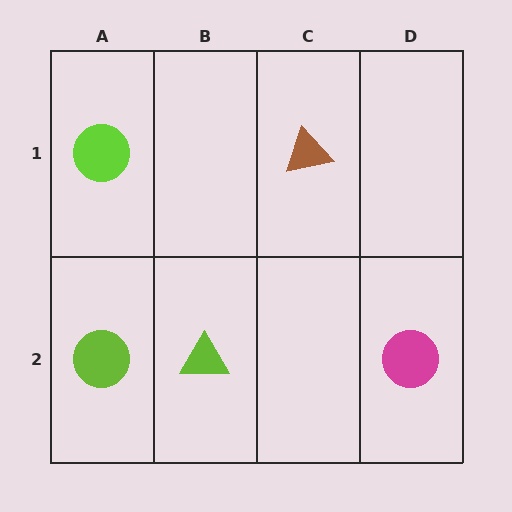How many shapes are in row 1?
2 shapes.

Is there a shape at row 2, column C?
No, that cell is empty.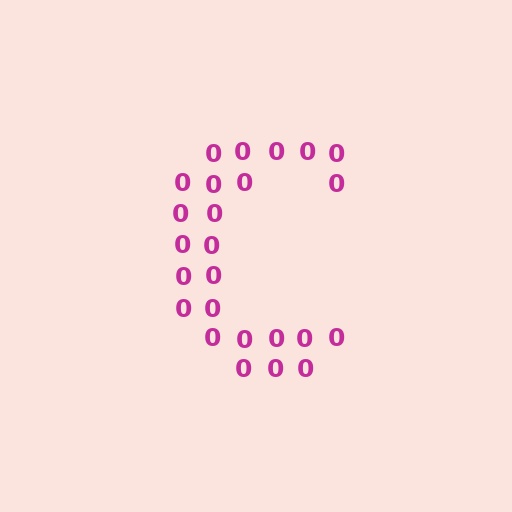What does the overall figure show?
The overall figure shows the letter C.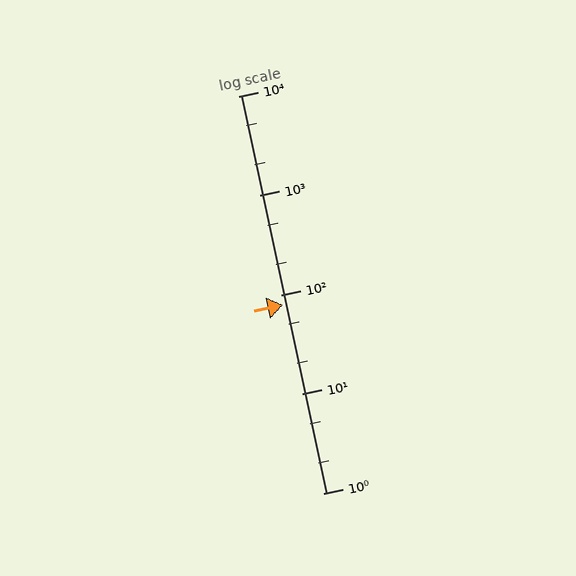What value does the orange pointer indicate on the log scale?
The pointer indicates approximately 78.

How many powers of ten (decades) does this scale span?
The scale spans 4 decades, from 1 to 10000.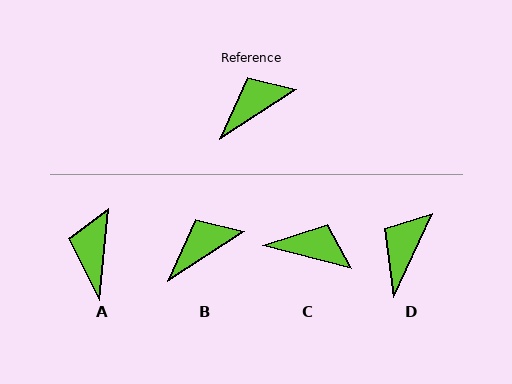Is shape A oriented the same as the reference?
No, it is off by about 51 degrees.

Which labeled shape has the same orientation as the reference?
B.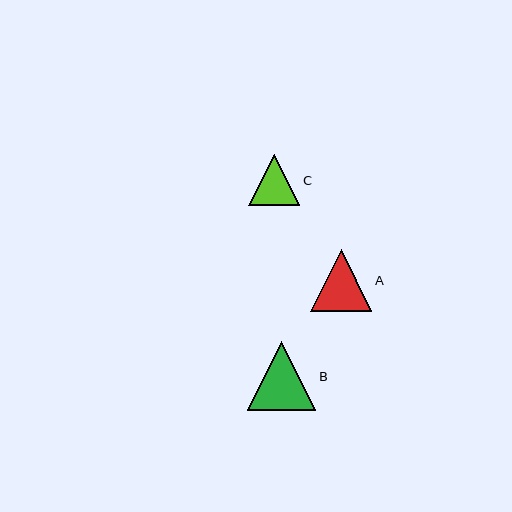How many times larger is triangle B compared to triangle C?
Triangle B is approximately 1.3 times the size of triangle C.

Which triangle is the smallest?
Triangle C is the smallest with a size of approximately 51 pixels.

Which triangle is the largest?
Triangle B is the largest with a size of approximately 68 pixels.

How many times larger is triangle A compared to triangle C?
Triangle A is approximately 1.2 times the size of triangle C.